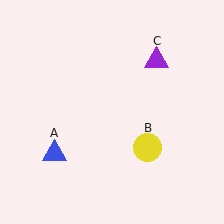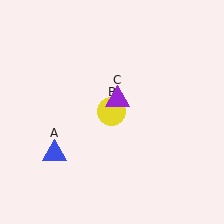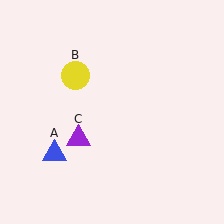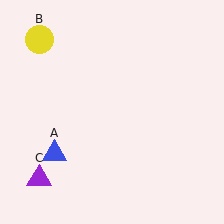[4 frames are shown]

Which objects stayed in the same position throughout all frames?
Blue triangle (object A) remained stationary.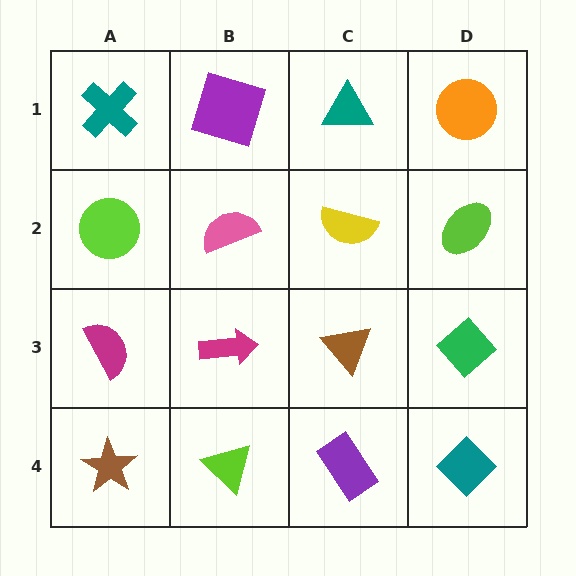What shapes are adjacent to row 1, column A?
A lime circle (row 2, column A), a purple square (row 1, column B).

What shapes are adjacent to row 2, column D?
An orange circle (row 1, column D), a green diamond (row 3, column D), a yellow semicircle (row 2, column C).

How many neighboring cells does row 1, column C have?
3.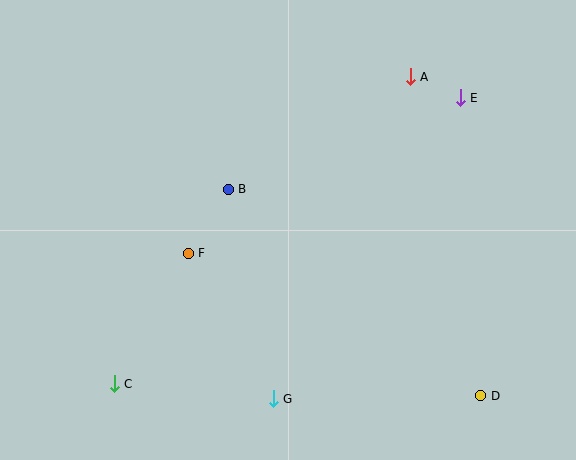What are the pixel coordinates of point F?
Point F is at (188, 253).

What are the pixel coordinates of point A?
Point A is at (410, 77).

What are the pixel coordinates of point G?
Point G is at (273, 399).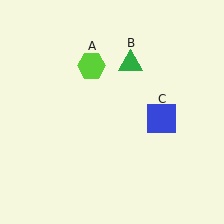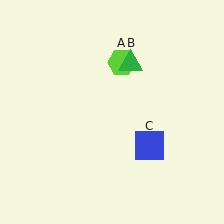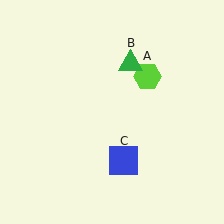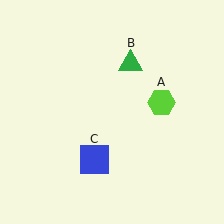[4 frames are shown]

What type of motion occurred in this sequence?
The lime hexagon (object A), blue square (object C) rotated clockwise around the center of the scene.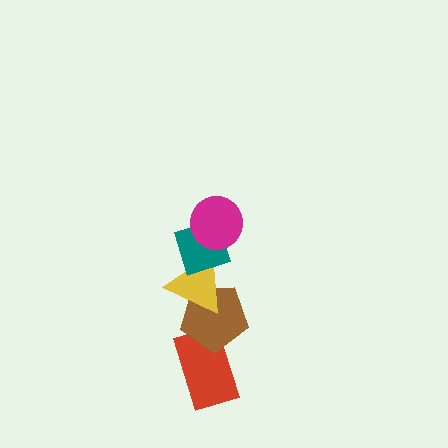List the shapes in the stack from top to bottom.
From top to bottom: the magenta circle, the teal diamond, the yellow triangle, the brown pentagon, the red rectangle.